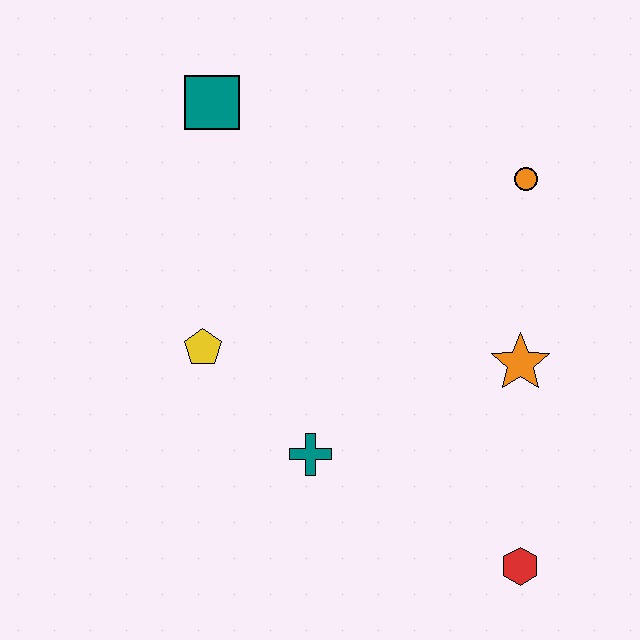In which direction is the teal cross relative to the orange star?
The teal cross is to the left of the orange star.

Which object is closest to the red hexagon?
The orange star is closest to the red hexagon.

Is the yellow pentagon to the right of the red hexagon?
No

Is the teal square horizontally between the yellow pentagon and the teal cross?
Yes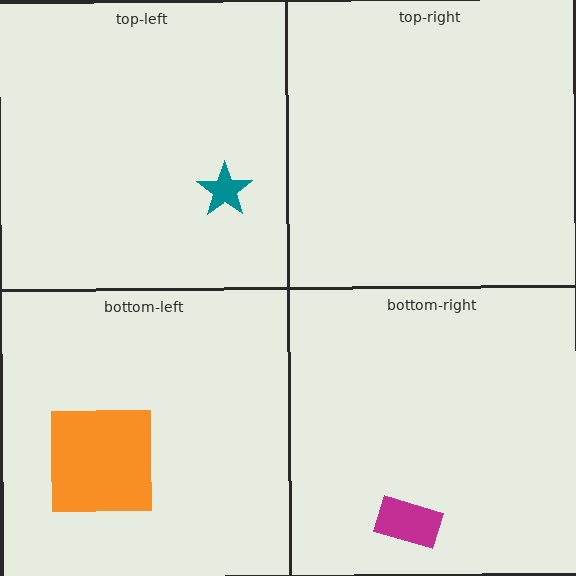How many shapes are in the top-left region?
1.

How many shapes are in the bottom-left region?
1.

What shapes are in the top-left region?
The teal star.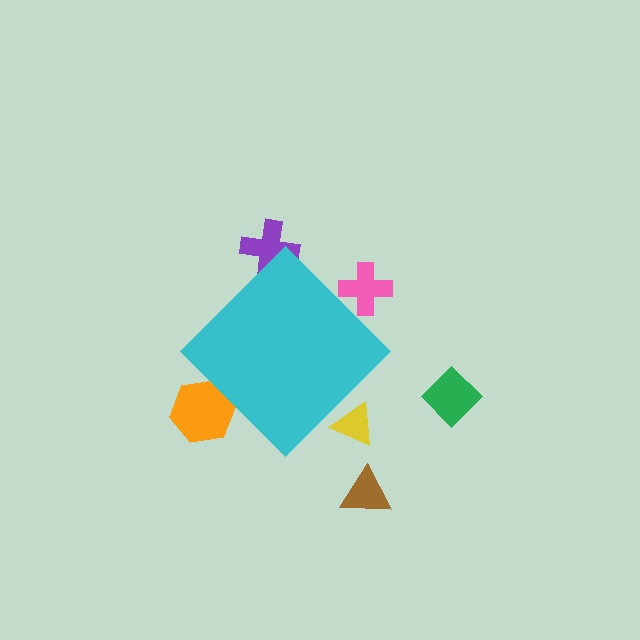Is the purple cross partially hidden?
Yes, the purple cross is partially hidden behind the cyan diamond.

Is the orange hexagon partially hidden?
Yes, the orange hexagon is partially hidden behind the cyan diamond.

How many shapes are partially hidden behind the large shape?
4 shapes are partially hidden.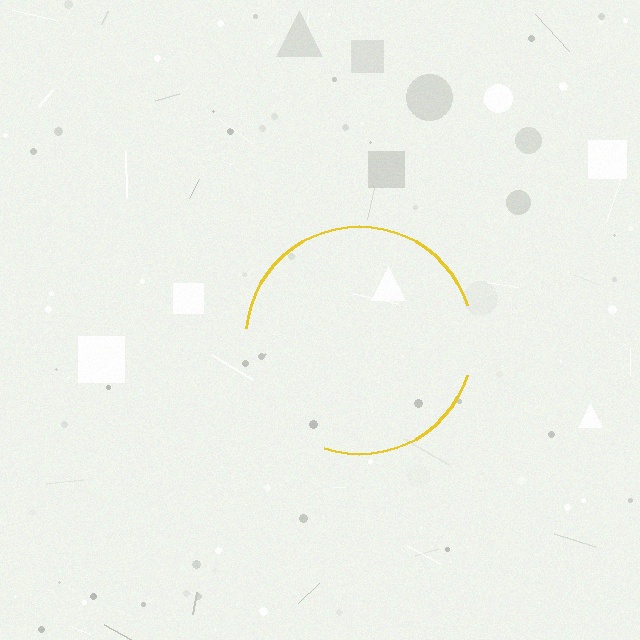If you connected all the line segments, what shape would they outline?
They would outline a circle.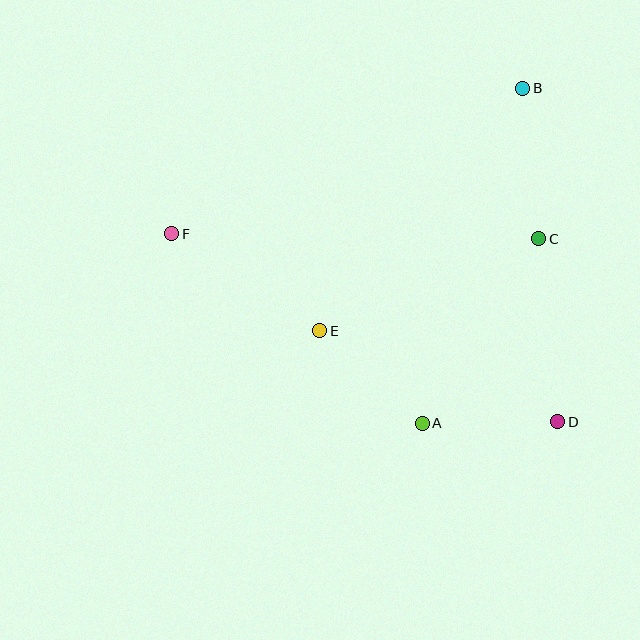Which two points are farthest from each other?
Points D and F are farthest from each other.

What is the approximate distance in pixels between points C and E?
The distance between C and E is approximately 238 pixels.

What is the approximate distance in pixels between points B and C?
The distance between B and C is approximately 151 pixels.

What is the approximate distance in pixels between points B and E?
The distance between B and E is approximately 316 pixels.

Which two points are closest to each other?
Points A and D are closest to each other.